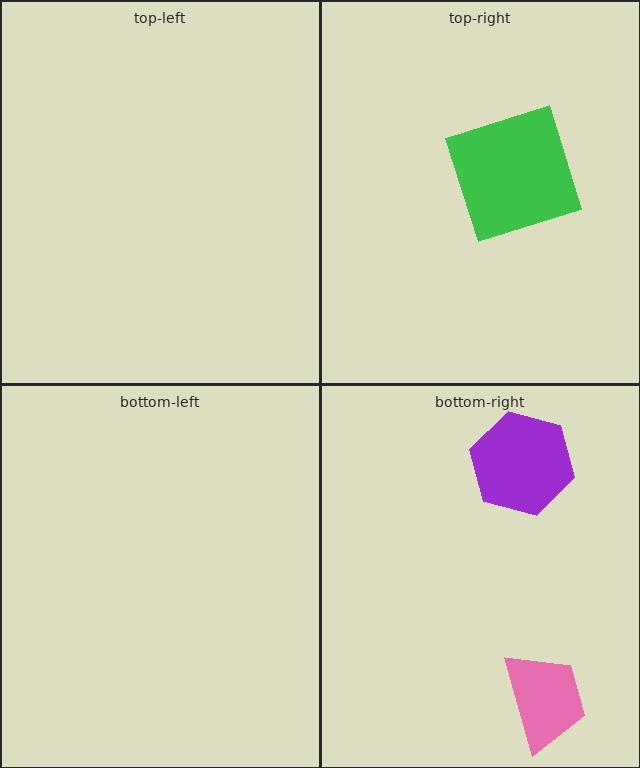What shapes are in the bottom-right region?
The pink trapezoid, the purple hexagon.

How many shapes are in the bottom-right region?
2.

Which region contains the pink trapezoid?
The bottom-right region.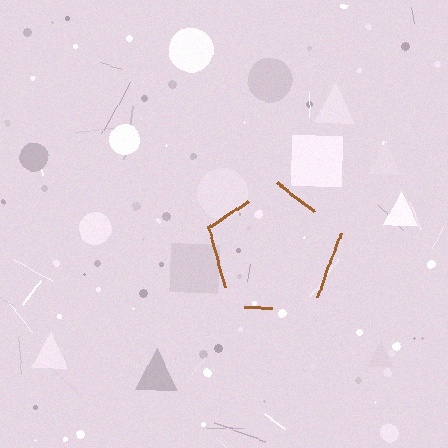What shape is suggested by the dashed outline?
The dashed outline suggests a pentagon.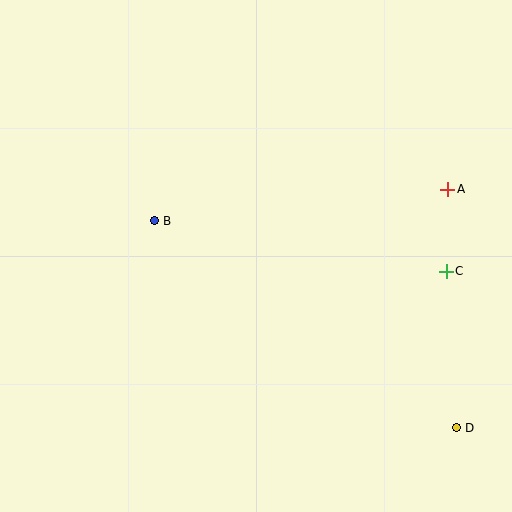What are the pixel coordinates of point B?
Point B is at (154, 221).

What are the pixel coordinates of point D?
Point D is at (456, 428).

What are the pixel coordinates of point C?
Point C is at (446, 271).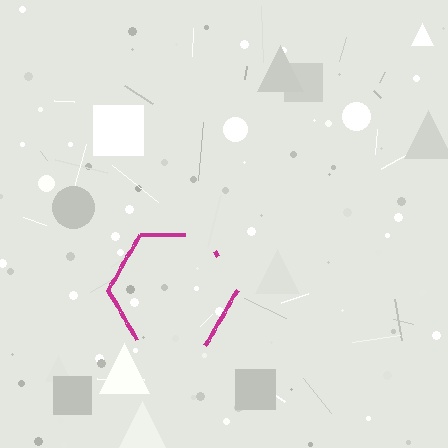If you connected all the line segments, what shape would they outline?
They would outline a hexagon.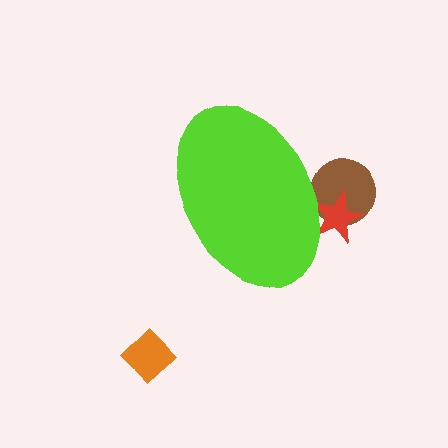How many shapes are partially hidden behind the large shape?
2 shapes are partially hidden.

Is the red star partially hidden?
Yes, the red star is partially hidden behind the lime ellipse.